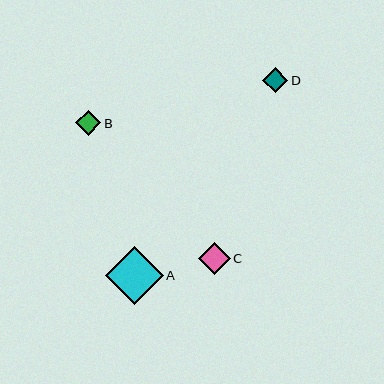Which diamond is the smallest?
Diamond D is the smallest with a size of approximately 25 pixels.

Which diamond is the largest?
Diamond A is the largest with a size of approximately 58 pixels.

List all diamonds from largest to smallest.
From largest to smallest: A, C, B, D.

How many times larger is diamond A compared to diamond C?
Diamond A is approximately 1.8 times the size of diamond C.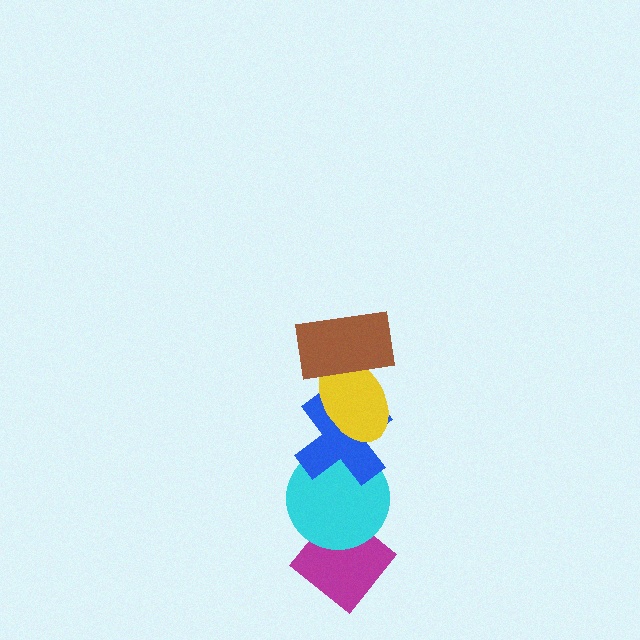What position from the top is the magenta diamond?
The magenta diamond is 5th from the top.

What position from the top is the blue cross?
The blue cross is 3rd from the top.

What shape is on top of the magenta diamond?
The cyan circle is on top of the magenta diamond.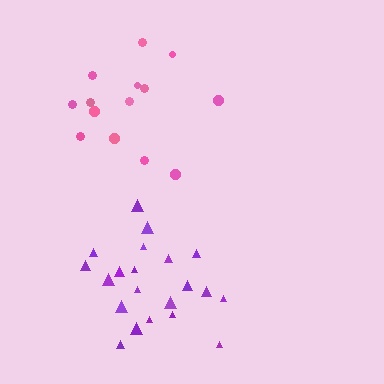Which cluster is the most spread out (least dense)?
Purple.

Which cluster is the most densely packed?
Pink.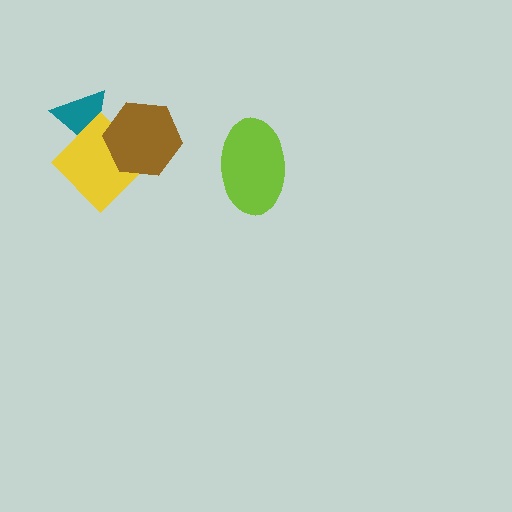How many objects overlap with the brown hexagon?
2 objects overlap with the brown hexagon.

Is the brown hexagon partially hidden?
No, no other shape covers it.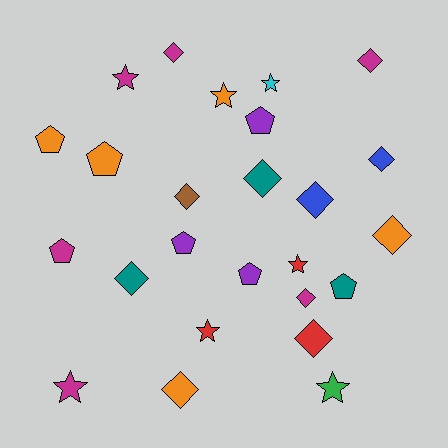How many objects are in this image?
There are 25 objects.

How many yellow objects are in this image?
There are no yellow objects.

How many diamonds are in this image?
There are 11 diamonds.